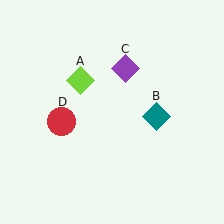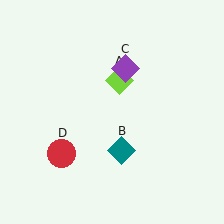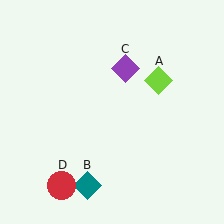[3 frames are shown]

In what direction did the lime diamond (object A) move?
The lime diamond (object A) moved right.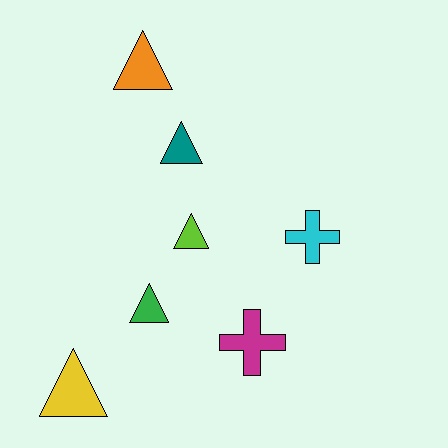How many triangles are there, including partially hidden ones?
There are 5 triangles.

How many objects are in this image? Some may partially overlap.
There are 7 objects.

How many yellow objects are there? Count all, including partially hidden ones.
There is 1 yellow object.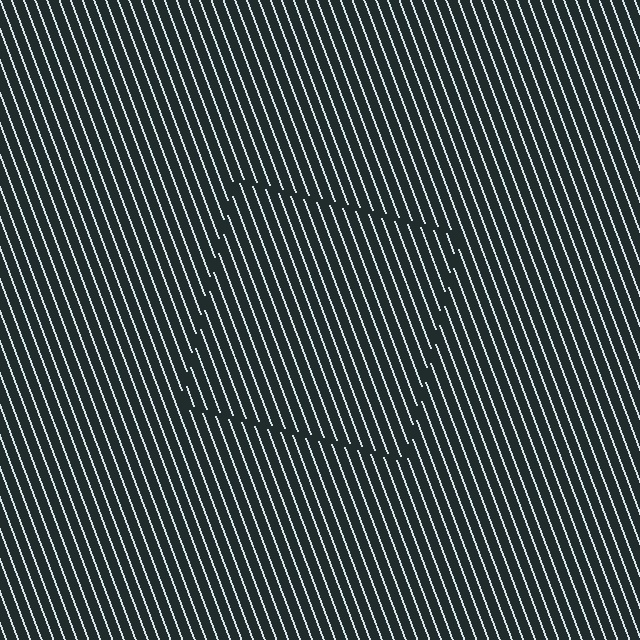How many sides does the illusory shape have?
4 sides — the line-ends trace a square.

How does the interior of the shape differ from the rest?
The interior of the shape contains the same grating, shifted by half a period — the contour is defined by the phase discontinuity where line-ends from the inner and outer gratings abut.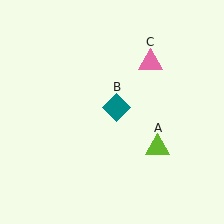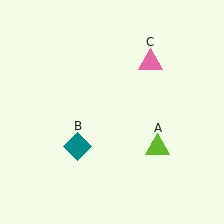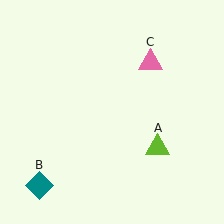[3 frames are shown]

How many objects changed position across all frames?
1 object changed position: teal diamond (object B).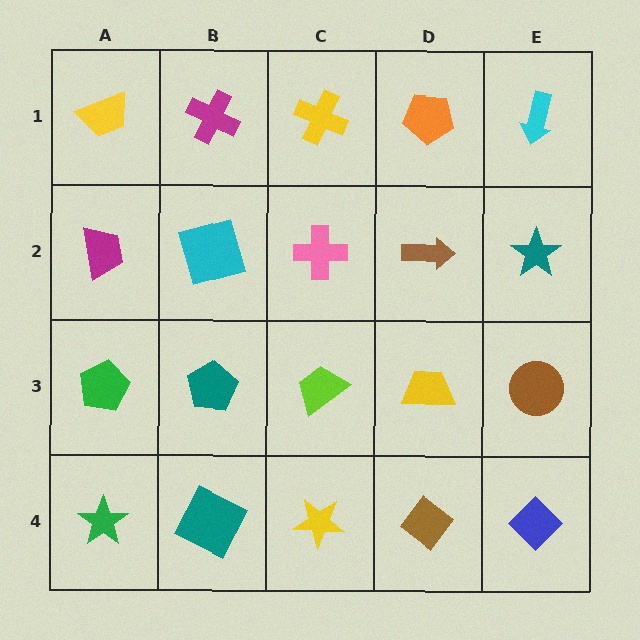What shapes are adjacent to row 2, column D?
An orange pentagon (row 1, column D), a yellow trapezoid (row 3, column D), a pink cross (row 2, column C), a teal star (row 2, column E).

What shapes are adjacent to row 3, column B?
A cyan square (row 2, column B), a teal square (row 4, column B), a green pentagon (row 3, column A), a lime trapezoid (row 3, column C).